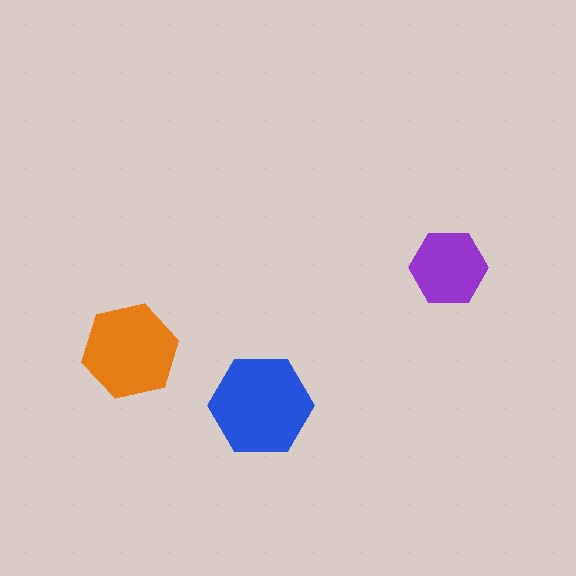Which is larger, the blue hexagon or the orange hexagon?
The blue one.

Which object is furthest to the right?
The purple hexagon is rightmost.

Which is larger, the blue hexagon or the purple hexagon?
The blue one.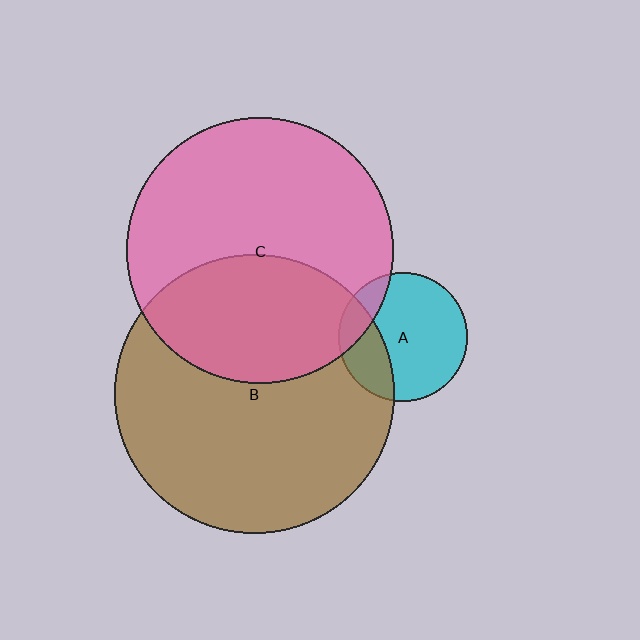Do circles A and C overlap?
Yes.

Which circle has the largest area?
Circle B (brown).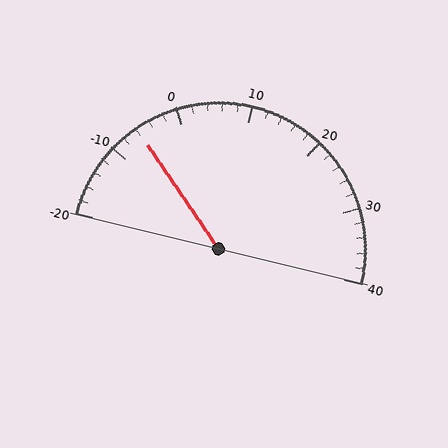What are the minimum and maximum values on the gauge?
The gauge ranges from -20 to 40.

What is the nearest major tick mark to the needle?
The nearest major tick mark is -10.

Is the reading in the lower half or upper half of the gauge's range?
The reading is in the lower half of the range (-20 to 40).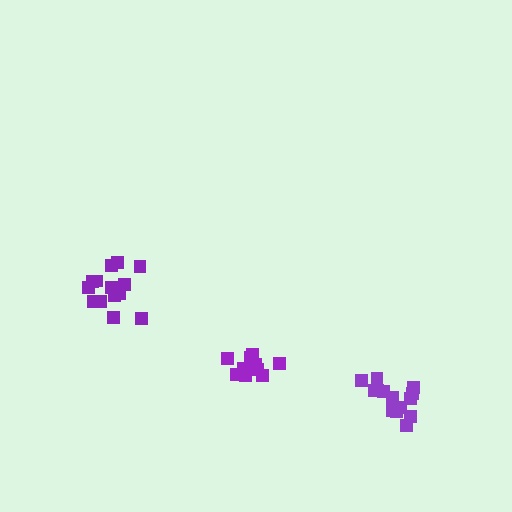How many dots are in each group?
Group 1: 14 dots, Group 2: 14 dots, Group 3: 11 dots (39 total).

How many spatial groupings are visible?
There are 3 spatial groupings.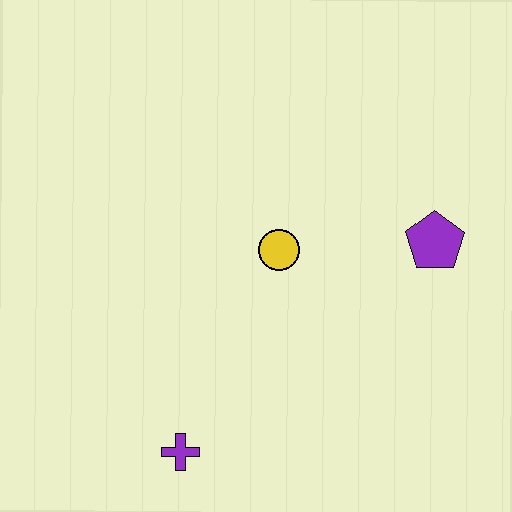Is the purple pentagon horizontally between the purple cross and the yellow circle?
No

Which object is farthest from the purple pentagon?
The purple cross is farthest from the purple pentagon.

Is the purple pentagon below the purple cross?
No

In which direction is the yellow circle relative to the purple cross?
The yellow circle is above the purple cross.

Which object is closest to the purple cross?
The yellow circle is closest to the purple cross.